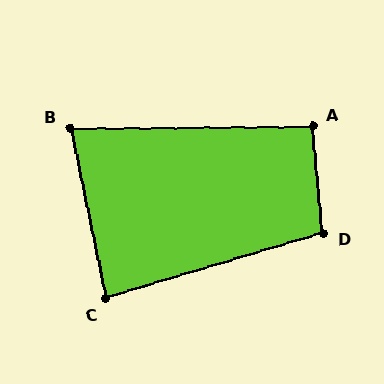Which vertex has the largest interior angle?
D, at approximately 101 degrees.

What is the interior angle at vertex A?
Approximately 95 degrees (obtuse).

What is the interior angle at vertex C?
Approximately 85 degrees (acute).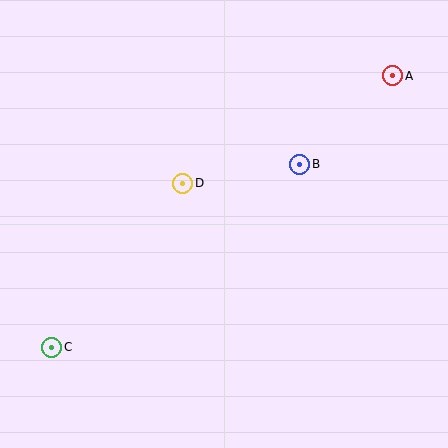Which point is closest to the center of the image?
Point D at (183, 183) is closest to the center.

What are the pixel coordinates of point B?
Point B is at (300, 164).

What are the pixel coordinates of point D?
Point D is at (183, 183).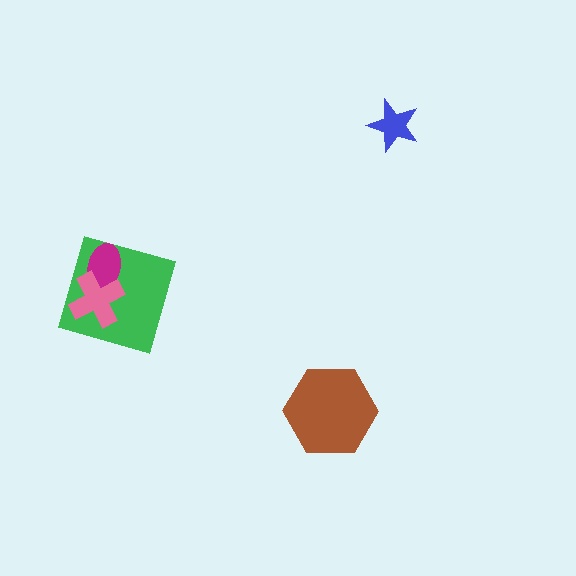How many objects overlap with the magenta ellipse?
2 objects overlap with the magenta ellipse.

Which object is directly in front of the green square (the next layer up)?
The magenta ellipse is directly in front of the green square.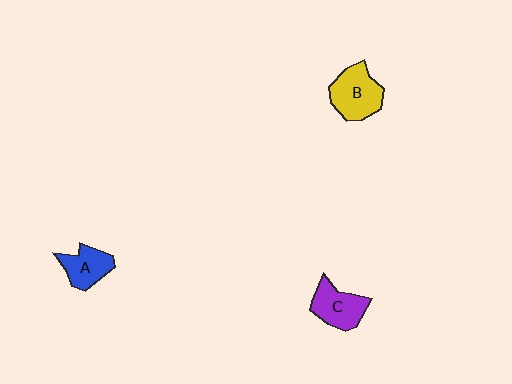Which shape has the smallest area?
Shape A (blue).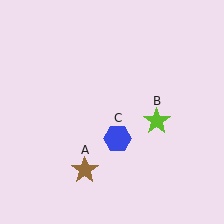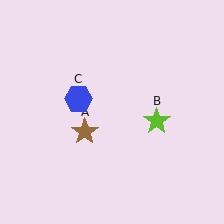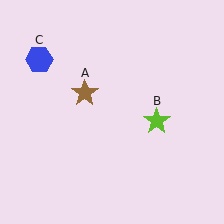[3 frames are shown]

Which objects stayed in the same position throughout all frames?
Lime star (object B) remained stationary.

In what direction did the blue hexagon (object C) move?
The blue hexagon (object C) moved up and to the left.